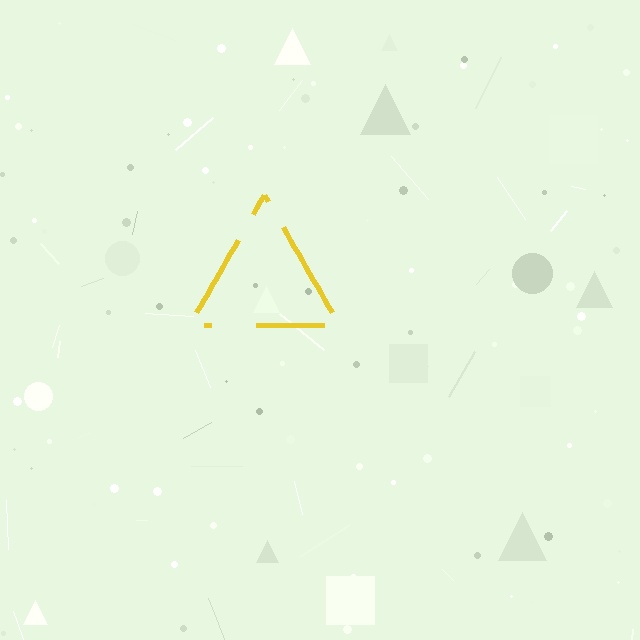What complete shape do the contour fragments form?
The contour fragments form a triangle.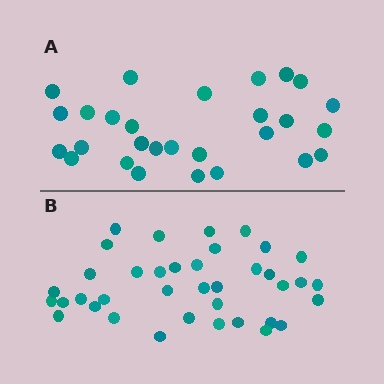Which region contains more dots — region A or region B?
Region B (the bottom region) has more dots.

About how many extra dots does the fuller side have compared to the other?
Region B has roughly 10 or so more dots than region A.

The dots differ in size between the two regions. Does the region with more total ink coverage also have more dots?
No. Region A has more total ink coverage because its dots are larger, but region B actually contains more individual dots. Total area can be misleading — the number of items is what matters here.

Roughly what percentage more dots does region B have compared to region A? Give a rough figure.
About 35% more.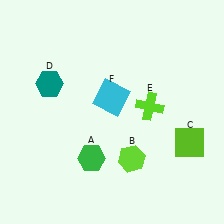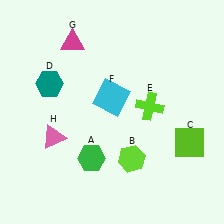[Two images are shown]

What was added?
A magenta triangle (G), a pink triangle (H) were added in Image 2.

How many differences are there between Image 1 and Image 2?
There are 2 differences between the two images.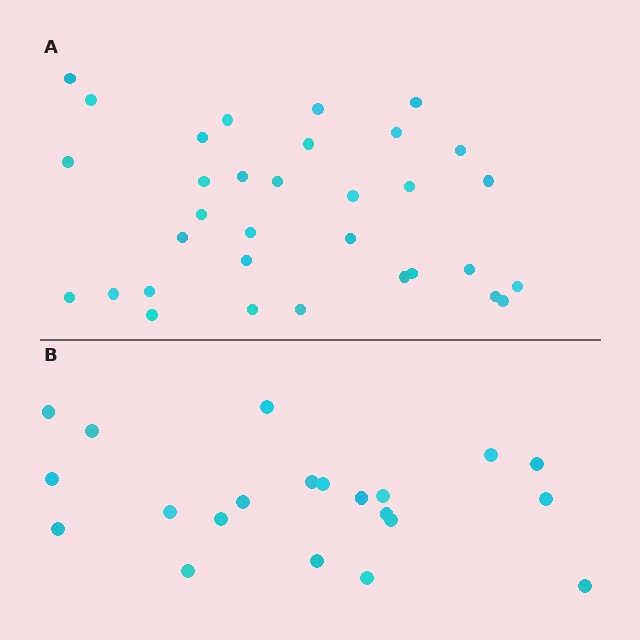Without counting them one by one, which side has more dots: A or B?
Region A (the top region) has more dots.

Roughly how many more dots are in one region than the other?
Region A has roughly 12 or so more dots than region B.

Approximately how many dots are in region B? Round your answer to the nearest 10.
About 20 dots. (The exact count is 21, which rounds to 20.)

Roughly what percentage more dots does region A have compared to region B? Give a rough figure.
About 55% more.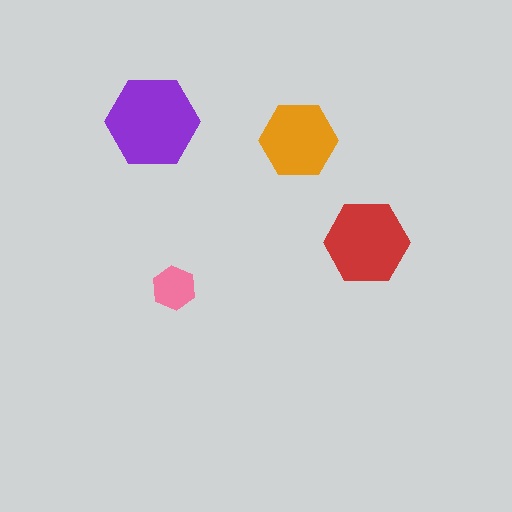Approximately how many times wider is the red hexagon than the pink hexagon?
About 2 times wider.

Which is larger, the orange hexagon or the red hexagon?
The red one.